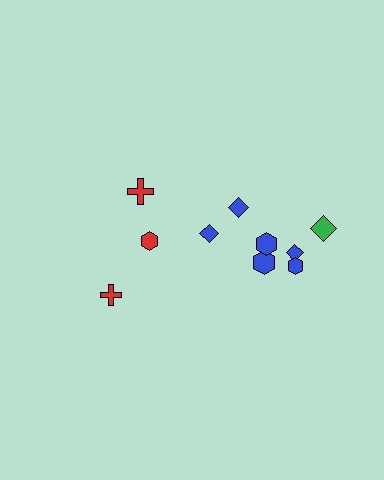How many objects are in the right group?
There are 7 objects.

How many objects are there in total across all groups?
There are 10 objects.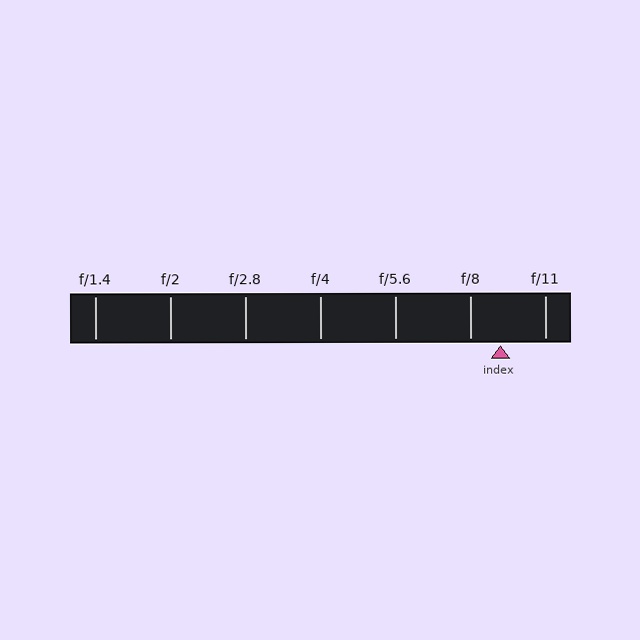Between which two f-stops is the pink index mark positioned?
The index mark is between f/8 and f/11.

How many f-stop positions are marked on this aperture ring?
There are 7 f-stop positions marked.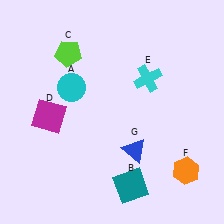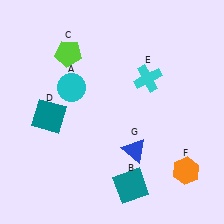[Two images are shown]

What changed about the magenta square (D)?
In Image 1, D is magenta. In Image 2, it changed to teal.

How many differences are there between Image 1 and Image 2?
There is 1 difference between the two images.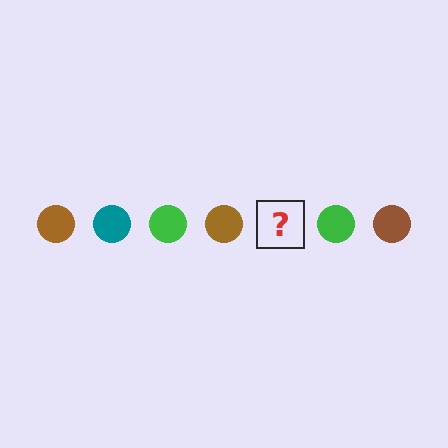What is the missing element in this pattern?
The missing element is a teal circle.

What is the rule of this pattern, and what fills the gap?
The rule is that the pattern cycles through brown, teal, green circles. The gap should be filled with a teal circle.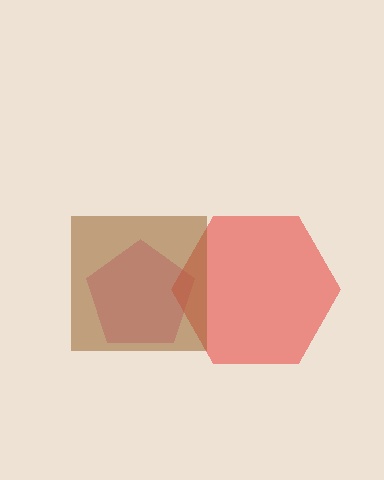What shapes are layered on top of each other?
The layered shapes are: a pink pentagon, a red hexagon, a brown square.